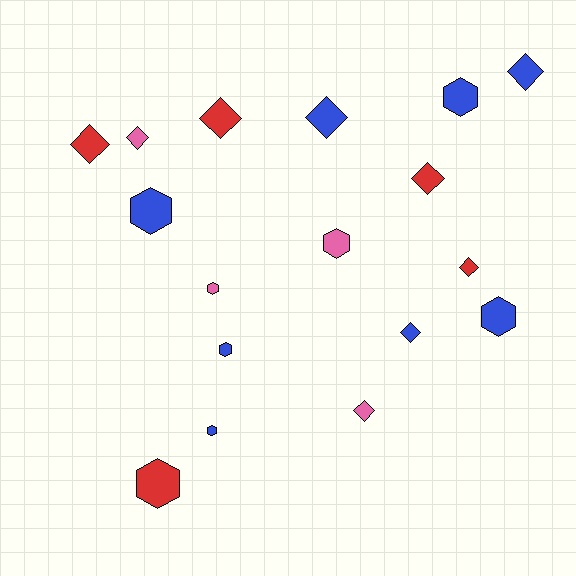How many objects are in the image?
There are 17 objects.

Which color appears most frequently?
Blue, with 8 objects.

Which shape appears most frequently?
Diamond, with 9 objects.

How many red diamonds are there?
There are 4 red diamonds.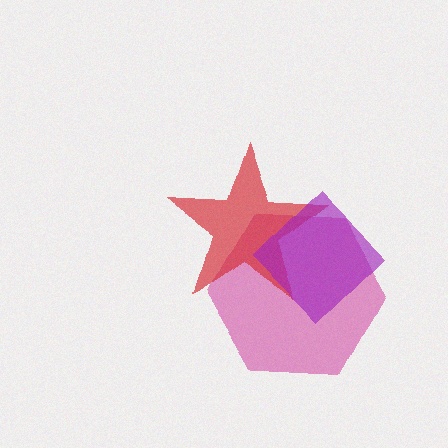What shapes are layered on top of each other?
The layered shapes are: a magenta hexagon, a red star, a purple diamond.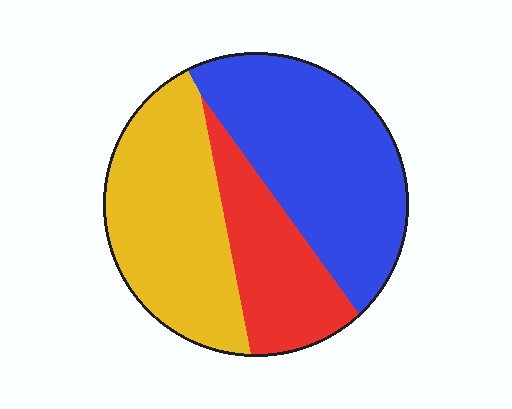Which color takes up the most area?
Blue, at roughly 40%.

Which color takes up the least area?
Red, at roughly 20%.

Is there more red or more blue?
Blue.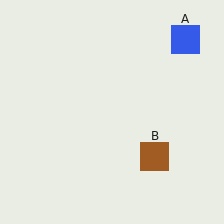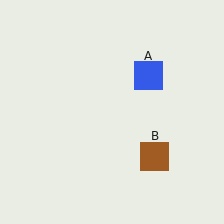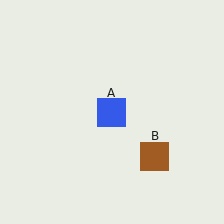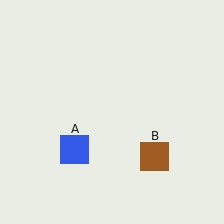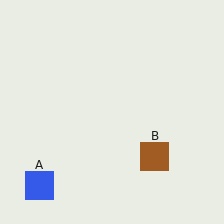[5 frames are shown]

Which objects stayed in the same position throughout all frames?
Brown square (object B) remained stationary.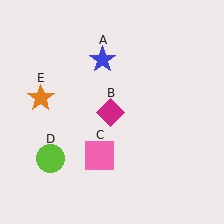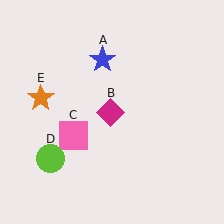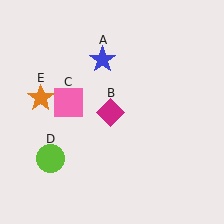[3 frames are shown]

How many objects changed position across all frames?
1 object changed position: pink square (object C).